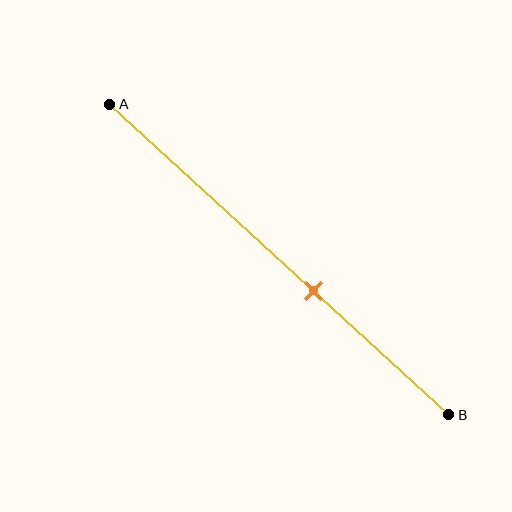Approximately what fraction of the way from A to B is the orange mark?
The orange mark is approximately 60% of the way from A to B.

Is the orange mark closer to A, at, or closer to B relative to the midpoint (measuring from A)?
The orange mark is closer to point B than the midpoint of segment AB.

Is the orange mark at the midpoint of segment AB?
No, the mark is at about 60% from A, not at the 50% midpoint.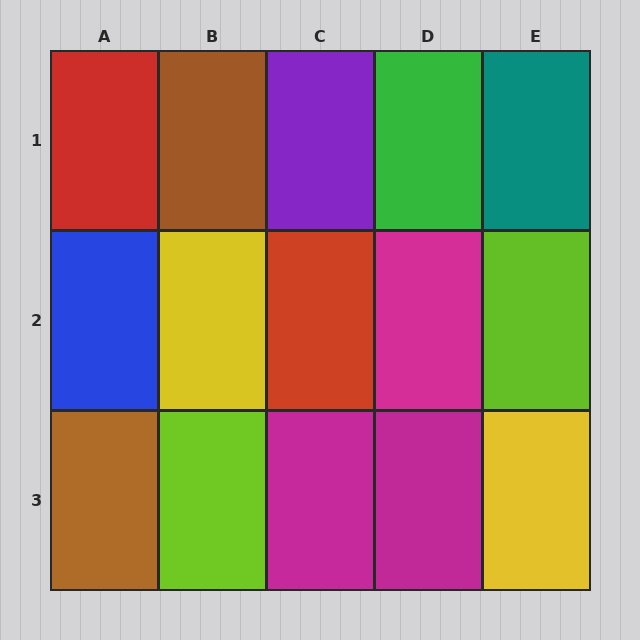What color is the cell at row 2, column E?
Lime.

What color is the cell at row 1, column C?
Purple.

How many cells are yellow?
2 cells are yellow.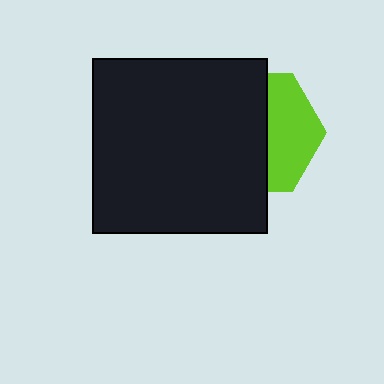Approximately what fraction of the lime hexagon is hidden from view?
Roughly 59% of the lime hexagon is hidden behind the black square.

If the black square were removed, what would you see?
You would see the complete lime hexagon.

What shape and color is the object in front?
The object in front is a black square.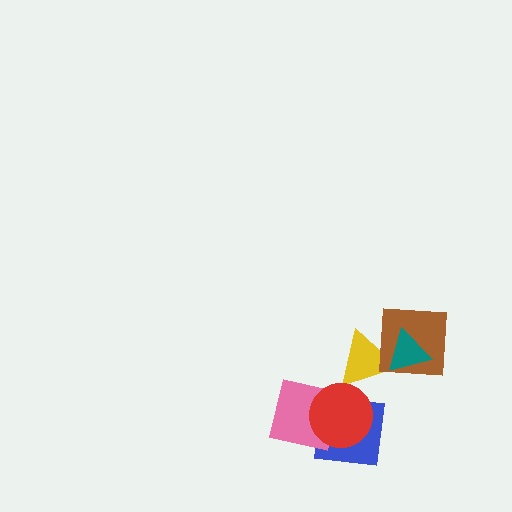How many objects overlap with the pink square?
2 objects overlap with the pink square.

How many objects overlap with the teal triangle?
2 objects overlap with the teal triangle.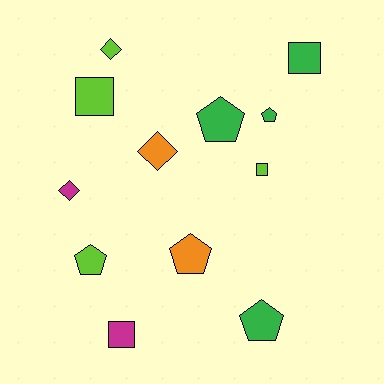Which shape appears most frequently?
Pentagon, with 5 objects.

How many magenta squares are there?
There is 1 magenta square.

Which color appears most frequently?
Green, with 4 objects.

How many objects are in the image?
There are 12 objects.